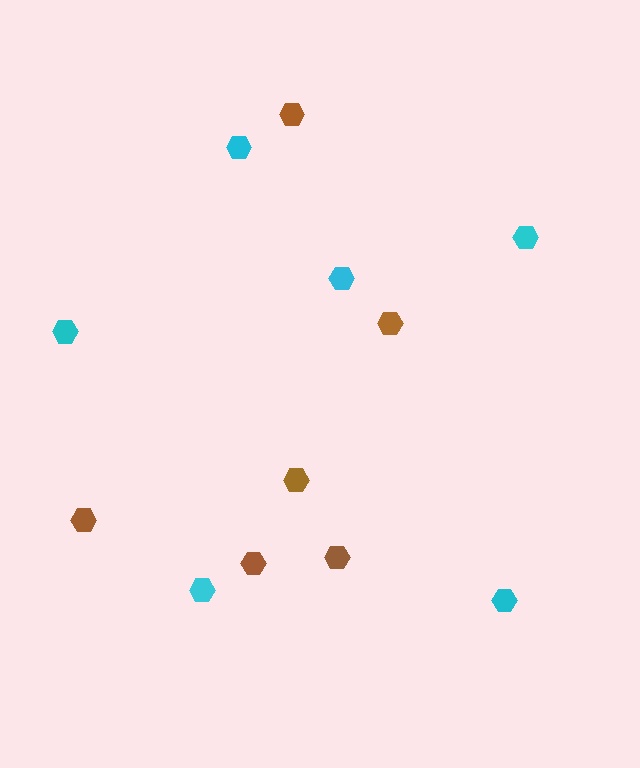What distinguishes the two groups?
There are 2 groups: one group of cyan hexagons (6) and one group of brown hexagons (6).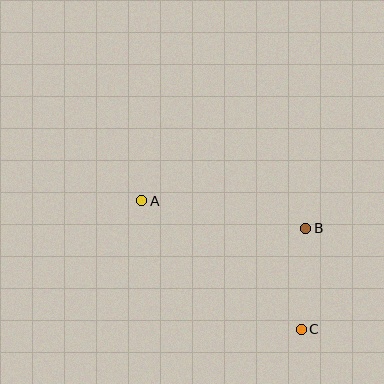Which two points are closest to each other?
Points B and C are closest to each other.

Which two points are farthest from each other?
Points A and C are farthest from each other.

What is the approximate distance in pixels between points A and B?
The distance between A and B is approximately 166 pixels.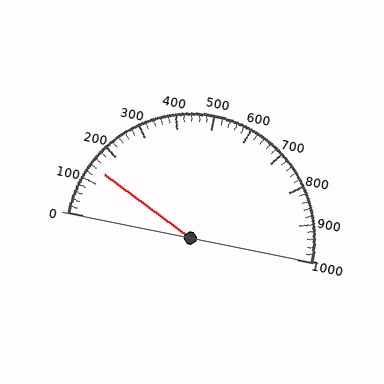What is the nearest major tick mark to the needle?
The nearest major tick mark is 100.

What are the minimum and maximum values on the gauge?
The gauge ranges from 0 to 1000.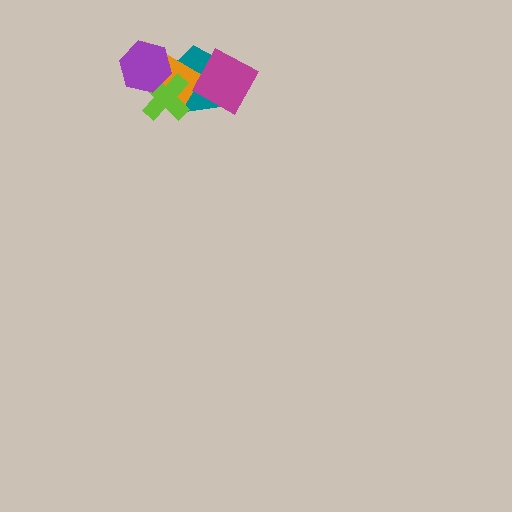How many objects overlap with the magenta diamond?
1 object overlaps with the magenta diamond.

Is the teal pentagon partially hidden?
Yes, it is partially covered by another shape.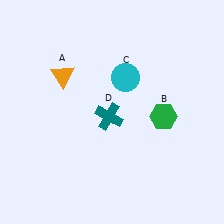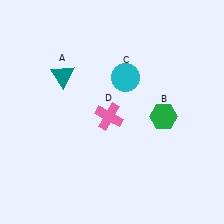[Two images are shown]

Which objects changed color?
A changed from orange to teal. D changed from teal to pink.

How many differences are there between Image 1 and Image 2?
There are 2 differences between the two images.